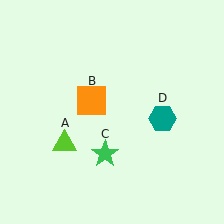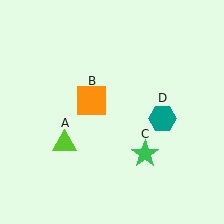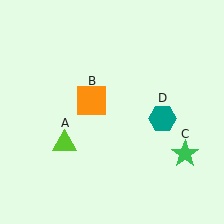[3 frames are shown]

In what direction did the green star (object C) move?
The green star (object C) moved right.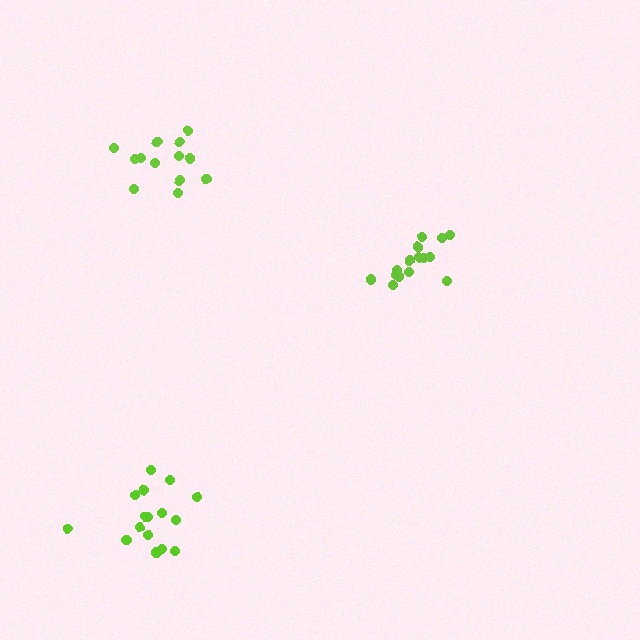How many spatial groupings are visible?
There are 3 spatial groupings.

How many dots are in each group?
Group 1: 15 dots, Group 2: 13 dots, Group 3: 16 dots (44 total).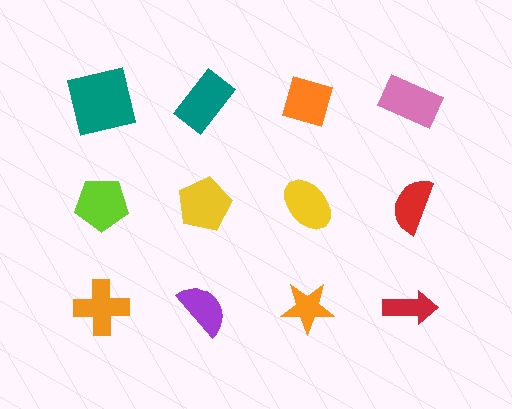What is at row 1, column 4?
A pink rectangle.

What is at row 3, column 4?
A red arrow.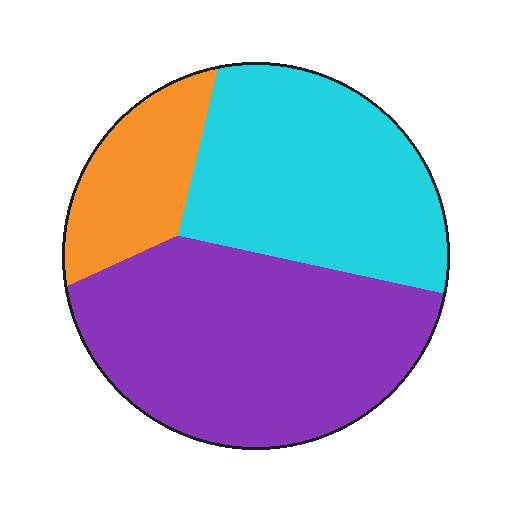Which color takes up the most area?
Purple, at roughly 45%.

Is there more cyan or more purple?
Purple.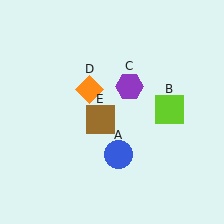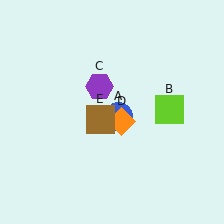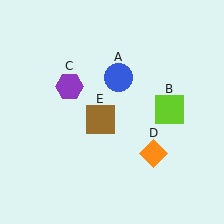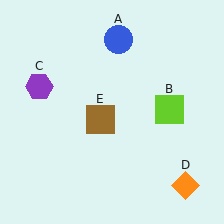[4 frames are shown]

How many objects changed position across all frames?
3 objects changed position: blue circle (object A), purple hexagon (object C), orange diamond (object D).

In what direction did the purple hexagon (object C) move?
The purple hexagon (object C) moved left.